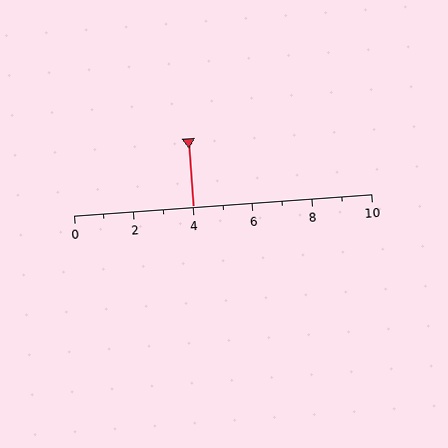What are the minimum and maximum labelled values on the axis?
The axis runs from 0 to 10.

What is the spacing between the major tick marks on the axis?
The major ticks are spaced 2 apart.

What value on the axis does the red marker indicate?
The marker indicates approximately 4.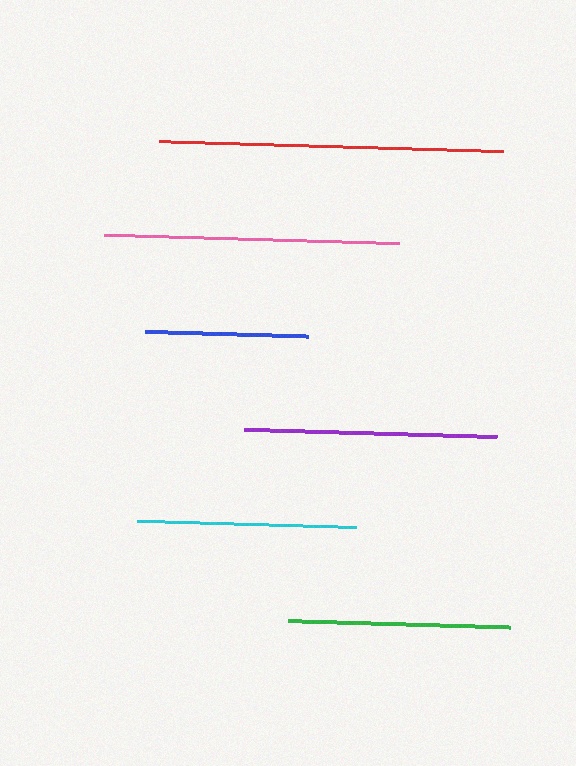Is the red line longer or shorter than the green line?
The red line is longer than the green line.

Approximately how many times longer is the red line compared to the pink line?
The red line is approximately 1.2 times the length of the pink line.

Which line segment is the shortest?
The blue line is the shortest at approximately 163 pixels.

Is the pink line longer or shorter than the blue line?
The pink line is longer than the blue line.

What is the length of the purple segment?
The purple segment is approximately 253 pixels long.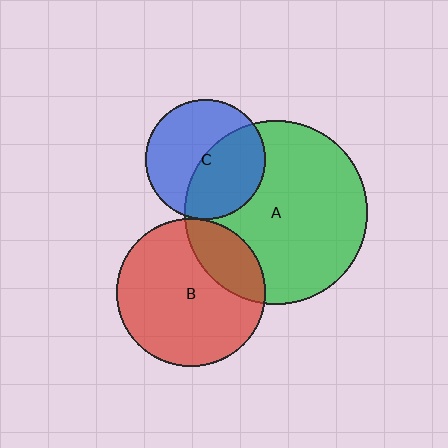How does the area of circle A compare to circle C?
Approximately 2.3 times.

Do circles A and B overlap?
Yes.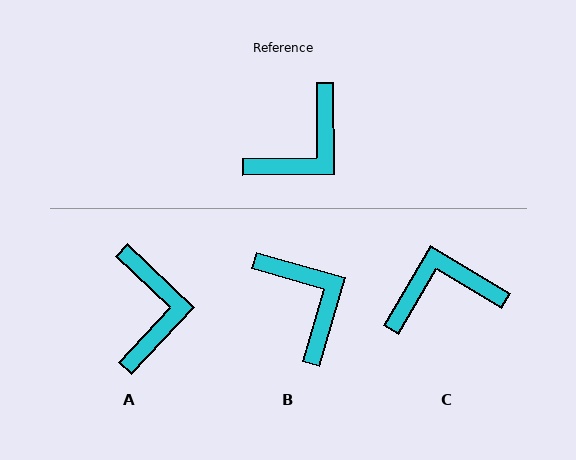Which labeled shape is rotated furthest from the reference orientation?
C, about 149 degrees away.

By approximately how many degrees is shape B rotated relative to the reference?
Approximately 73 degrees counter-clockwise.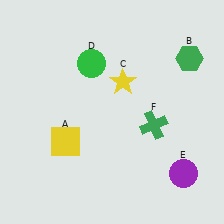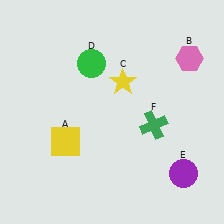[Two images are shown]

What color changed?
The hexagon (B) changed from green in Image 1 to pink in Image 2.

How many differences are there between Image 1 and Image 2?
There is 1 difference between the two images.